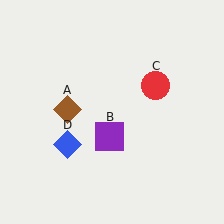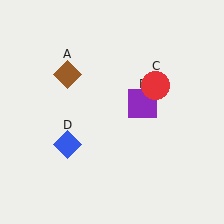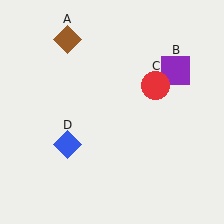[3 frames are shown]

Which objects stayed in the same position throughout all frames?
Red circle (object C) and blue diamond (object D) remained stationary.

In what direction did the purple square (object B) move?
The purple square (object B) moved up and to the right.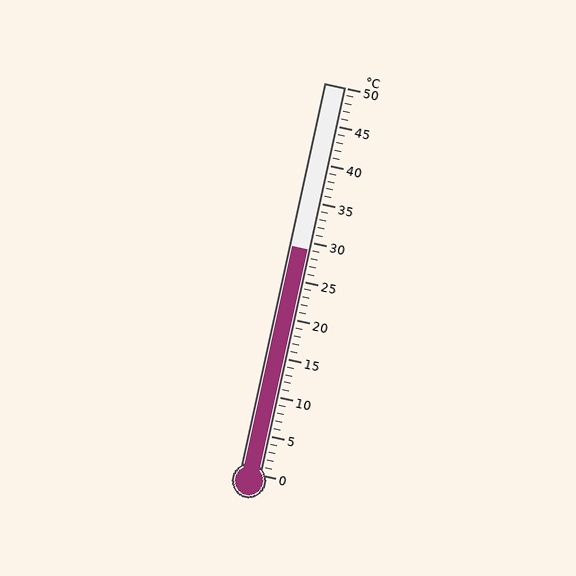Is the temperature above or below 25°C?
The temperature is above 25°C.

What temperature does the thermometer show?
The thermometer shows approximately 29°C.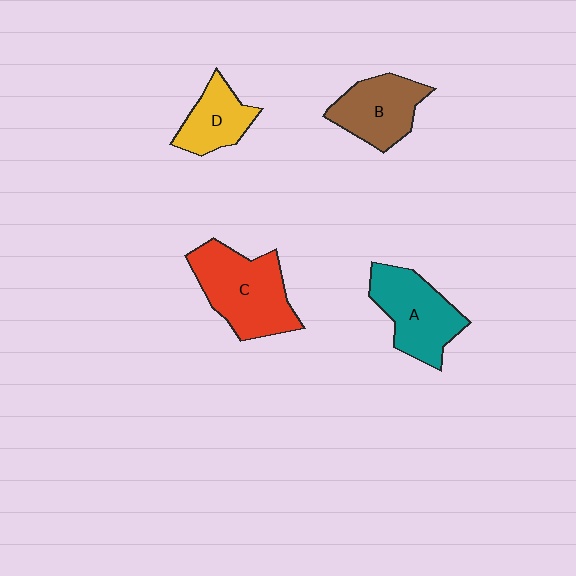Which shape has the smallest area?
Shape D (yellow).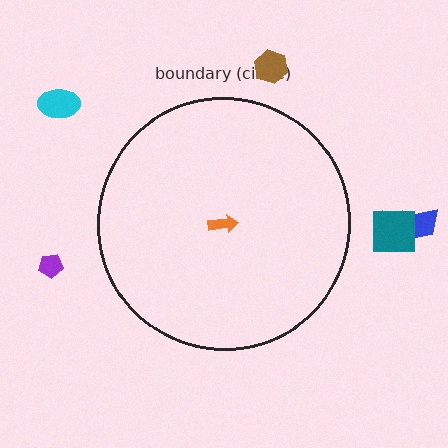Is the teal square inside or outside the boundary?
Outside.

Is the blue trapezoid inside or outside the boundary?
Outside.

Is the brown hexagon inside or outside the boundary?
Outside.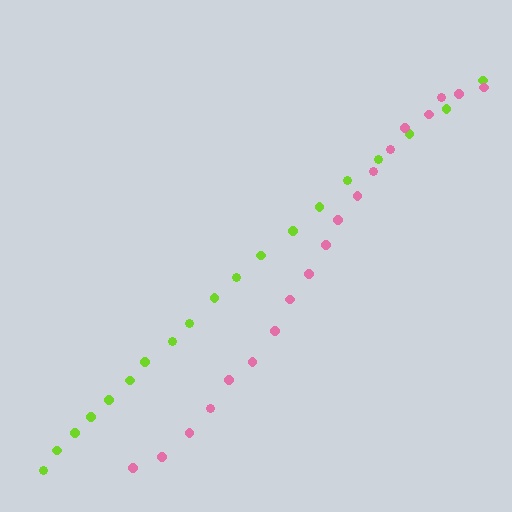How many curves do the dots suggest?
There are 2 distinct paths.